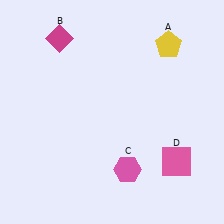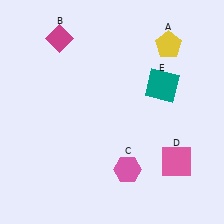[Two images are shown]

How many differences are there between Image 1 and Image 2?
There is 1 difference between the two images.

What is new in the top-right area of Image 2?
A teal square (E) was added in the top-right area of Image 2.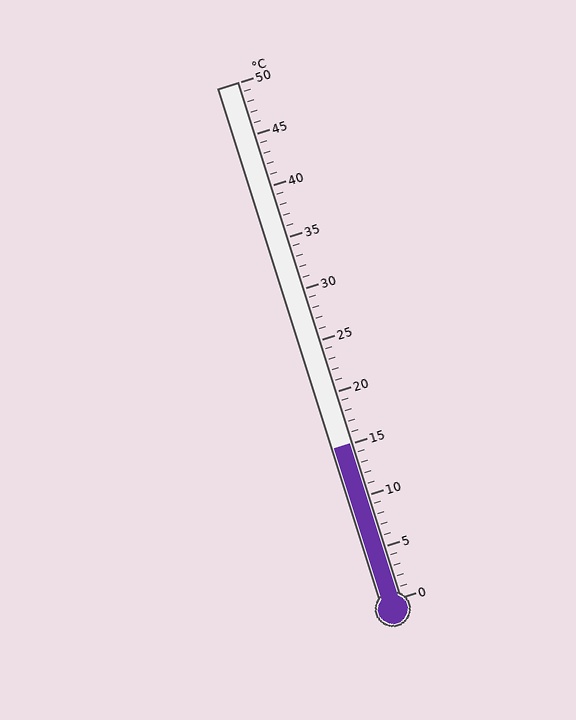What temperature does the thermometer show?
The thermometer shows approximately 15°C.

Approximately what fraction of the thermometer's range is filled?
The thermometer is filled to approximately 30% of its range.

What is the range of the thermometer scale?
The thermometer scale ranges from 0°C to 50°C.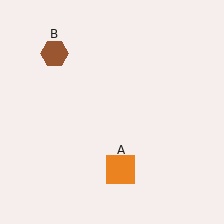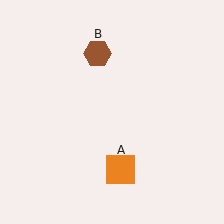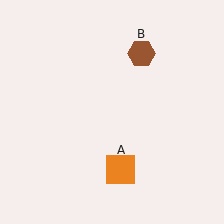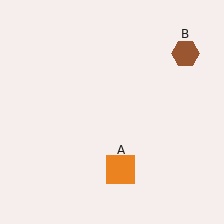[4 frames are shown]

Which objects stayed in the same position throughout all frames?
Orange square (object A) remained stationary.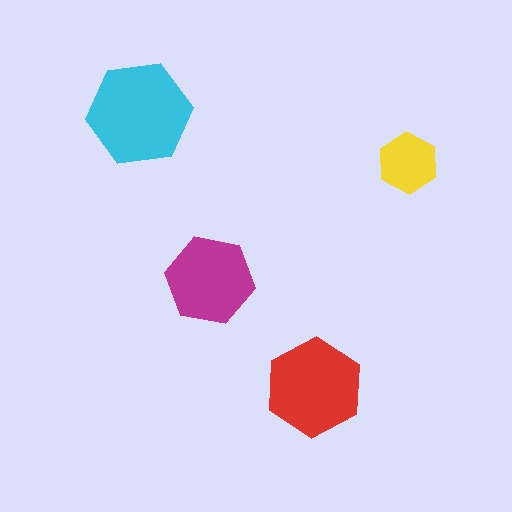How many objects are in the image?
There are 4 objects in the image.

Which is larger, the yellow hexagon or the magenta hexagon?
The magenta one.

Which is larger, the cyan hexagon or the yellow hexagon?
The cyan one.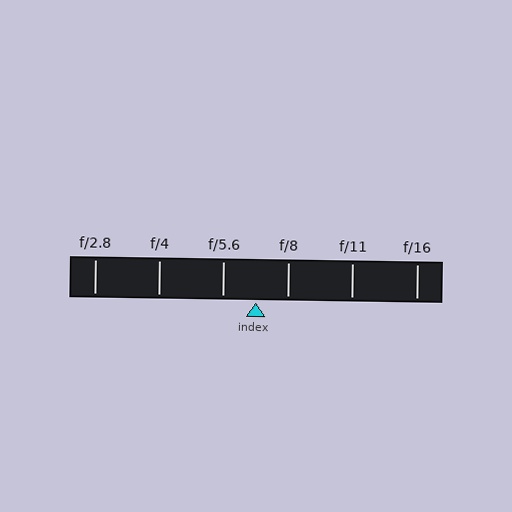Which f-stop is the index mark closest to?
The index mark is closest to f/8.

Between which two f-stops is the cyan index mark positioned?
The index mark is between f/5.6 and f/8.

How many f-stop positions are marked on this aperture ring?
There are 6 f-stop positions marked.